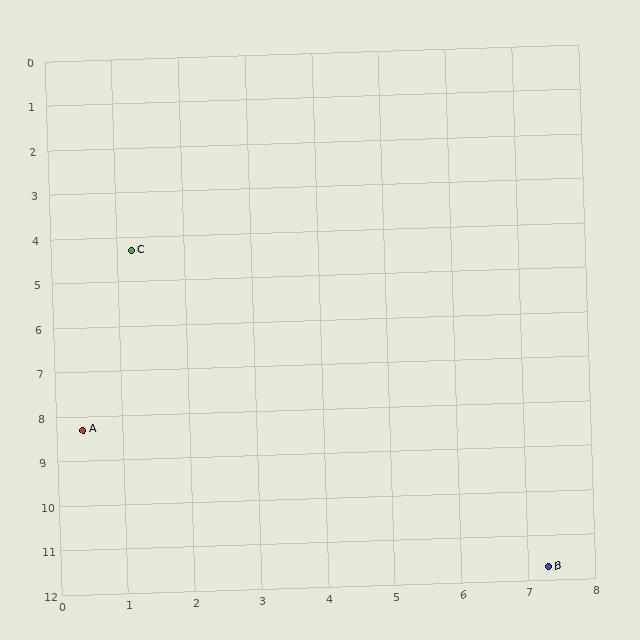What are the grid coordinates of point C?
Point C is at approximately (1.2, 4.3).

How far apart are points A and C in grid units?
Points A and C are about 4.1 grid units apart.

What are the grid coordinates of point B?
Point B is at approximately (7.3, 11.7).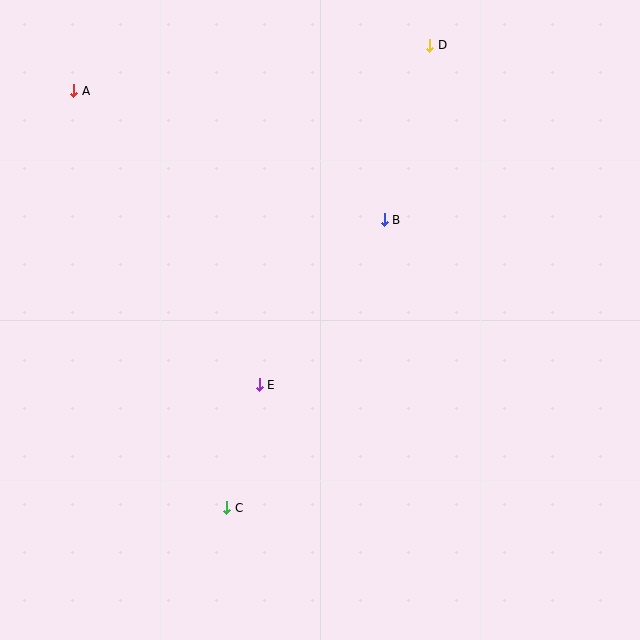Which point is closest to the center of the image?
Point E at (259, 385) is closest to the center.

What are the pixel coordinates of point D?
Point D is at (430, 45).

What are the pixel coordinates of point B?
Point B is at (384, 220).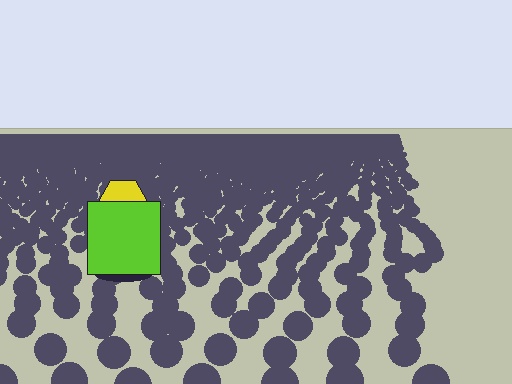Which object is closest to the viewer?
The lime square is closest. The texture marks near it are larger and more spread out.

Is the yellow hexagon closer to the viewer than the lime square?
No. The lime square is closer — you can tell from the texture gradient: the ground texture is coarser near it.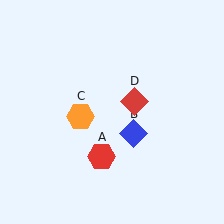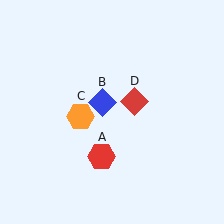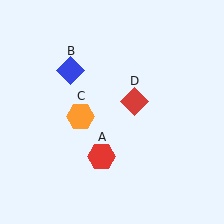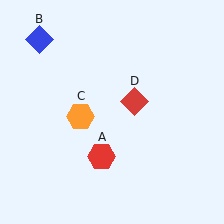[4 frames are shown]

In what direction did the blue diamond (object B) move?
The blue diamond (object B) moved up and to the left.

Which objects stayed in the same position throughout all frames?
Red hexagon (object A) and orange hexagon (object C) and red diamond (object D) remained stationary.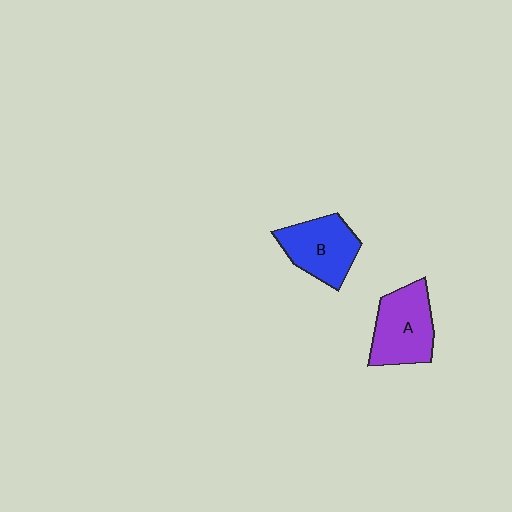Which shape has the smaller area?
Shape B (blue).